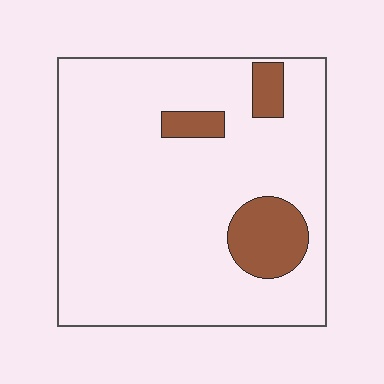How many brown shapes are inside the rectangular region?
3.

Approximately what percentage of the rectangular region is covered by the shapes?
Approximately 10%.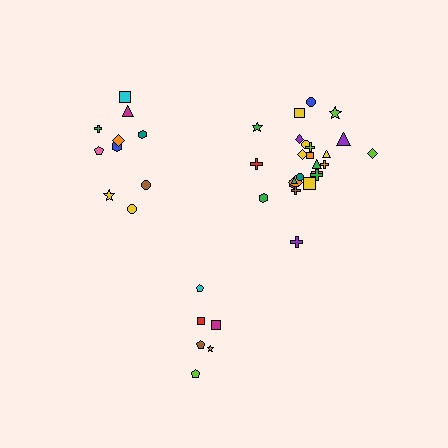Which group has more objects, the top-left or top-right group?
The top-right group.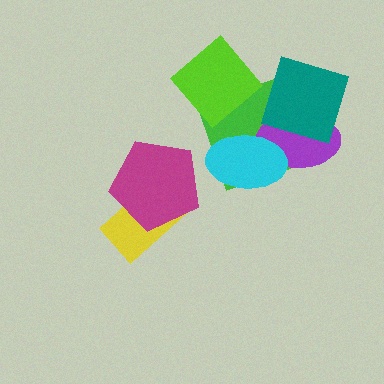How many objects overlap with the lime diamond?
1 object overlaps with the lime diamond.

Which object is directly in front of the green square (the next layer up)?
The purple ellipse is directly in front of the green square.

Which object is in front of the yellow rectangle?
The magenta pentagon is in front of the yellow rectangle.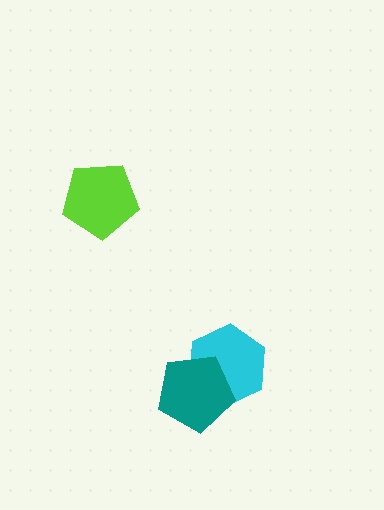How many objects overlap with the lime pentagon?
0 objects overlap with the lime pentagon.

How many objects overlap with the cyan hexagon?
1 object overlaps with the cyan hexagon.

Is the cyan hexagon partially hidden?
Yes, it is partially covered by another shape.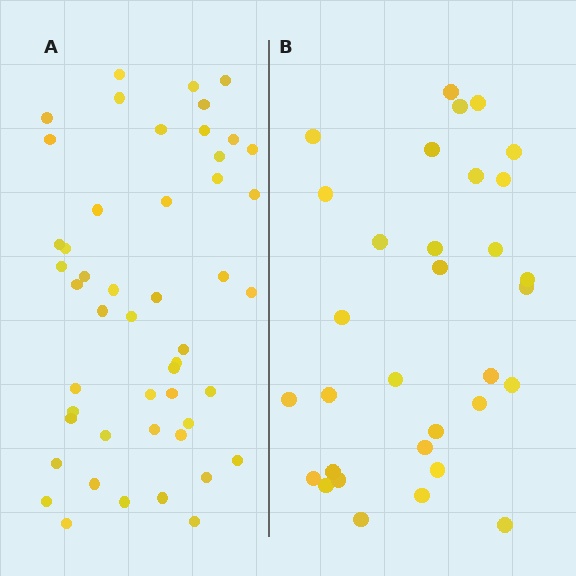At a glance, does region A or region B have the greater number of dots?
Region A (the left region) has more dots.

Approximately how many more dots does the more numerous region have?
Region A has approximately 15 more dots than region B.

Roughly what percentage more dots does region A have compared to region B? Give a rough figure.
About 55% more.